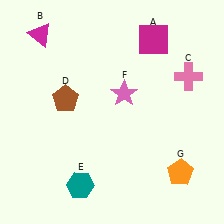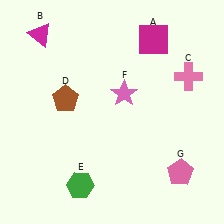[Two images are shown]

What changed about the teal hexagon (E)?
In Image 1, E is teal. In Image 2, it changed to green.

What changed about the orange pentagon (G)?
In Image 1, G is orange. In Image 2, it changed to pink.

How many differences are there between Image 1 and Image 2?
There are 2 differences between the two images.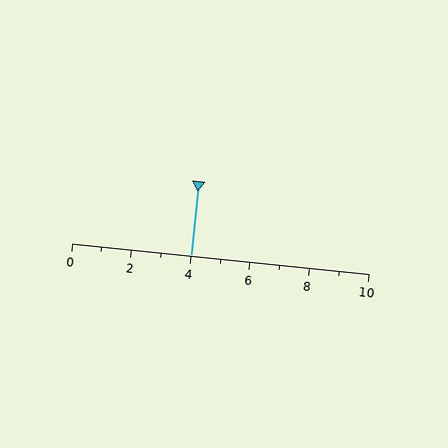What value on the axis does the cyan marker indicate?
The marker indicates approximately 4.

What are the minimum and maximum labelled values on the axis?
The axis runs from 0 to 10.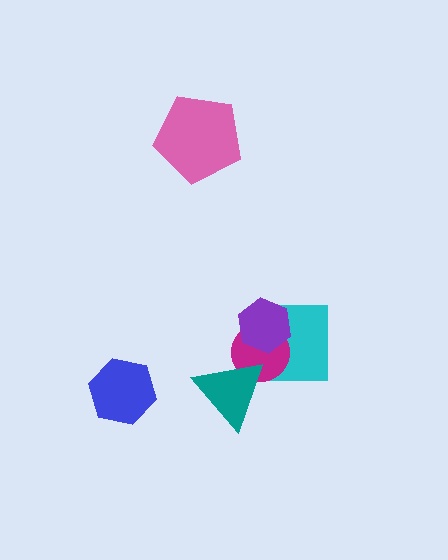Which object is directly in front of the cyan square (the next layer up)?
The magenta circle is directly in front of the cyan square.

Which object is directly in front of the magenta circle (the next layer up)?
The purple hexagon is directly in front of the magenta circle.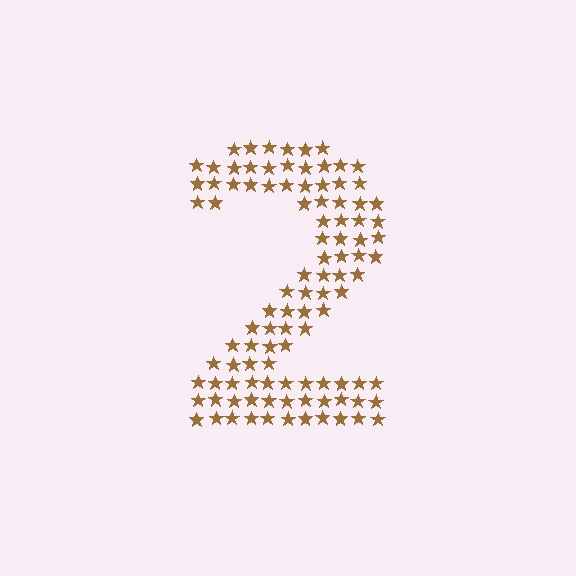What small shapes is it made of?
It is made of small stars.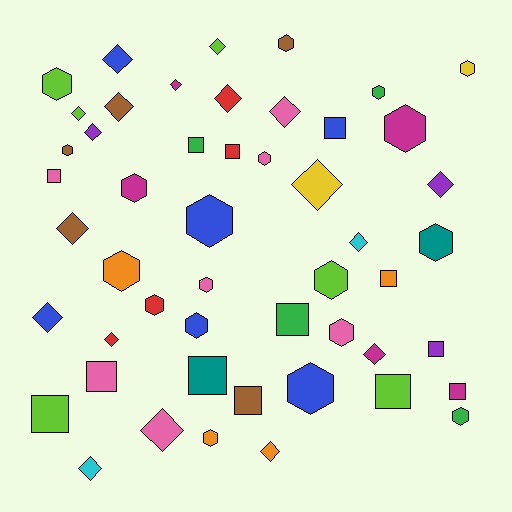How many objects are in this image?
There are 50 objects.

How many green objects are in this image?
There are 4 green objects.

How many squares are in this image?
There are 13 squares.